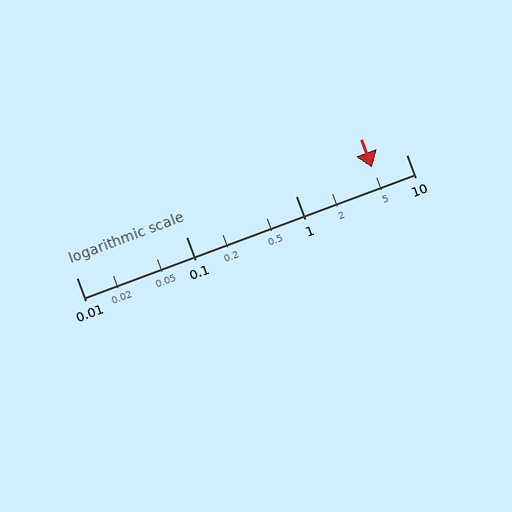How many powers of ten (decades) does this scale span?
The scale spans 3 decades, from 0.01 to 10.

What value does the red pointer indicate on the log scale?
The pointer indicates approximately 4.9.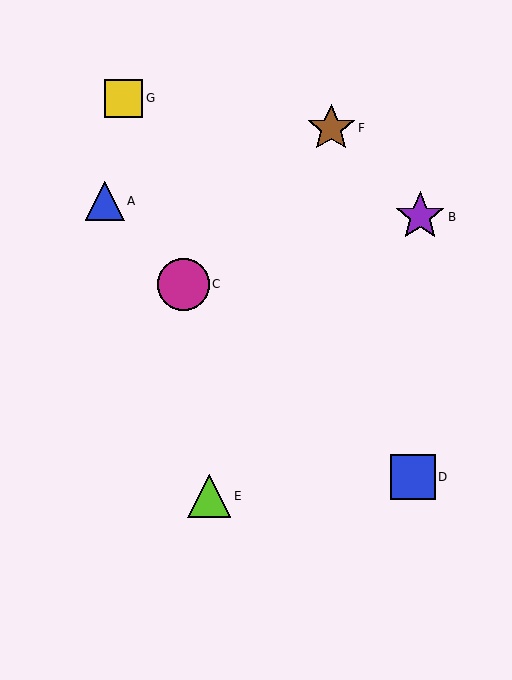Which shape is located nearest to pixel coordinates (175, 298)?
The magenta circle (labeled C) at (184, 284) is nearest to that location.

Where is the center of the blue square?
The center of the blue square is at (413, 477).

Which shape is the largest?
The magenta circle (labeled C) is the largest.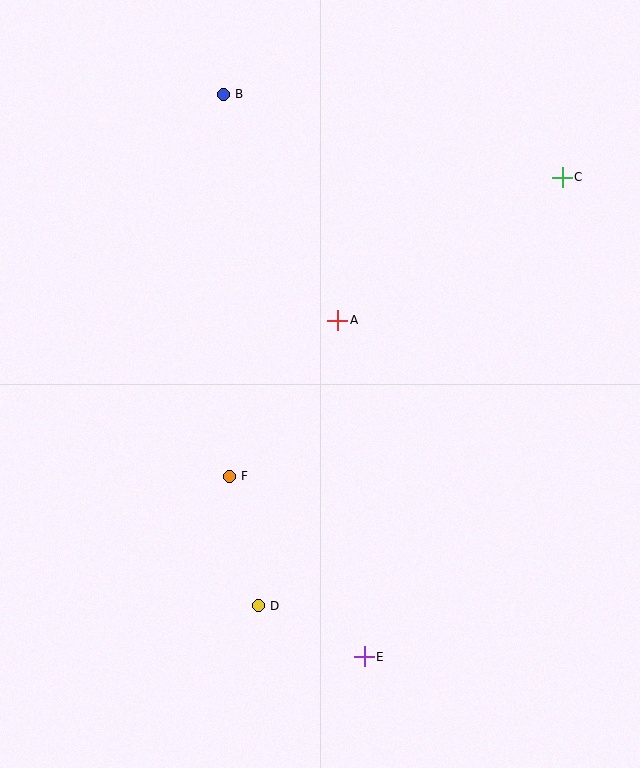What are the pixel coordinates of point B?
Point B is at (223, 94).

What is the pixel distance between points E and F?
The distance between E and F is 226 pixels.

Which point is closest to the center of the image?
Point A at (338, 320) is closest to the center.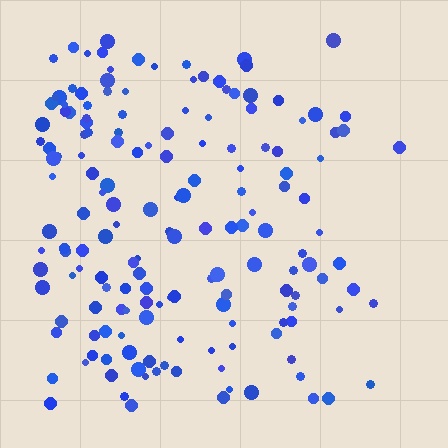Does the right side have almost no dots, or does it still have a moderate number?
Still a moderate number, just noticeably fewer than the left.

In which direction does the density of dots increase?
From right to left, with the left side densest.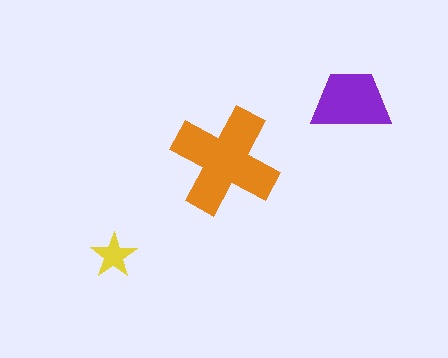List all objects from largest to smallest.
The orange cross, the purple trapezoid, the yellow star.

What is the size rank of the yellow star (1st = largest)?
3rd.